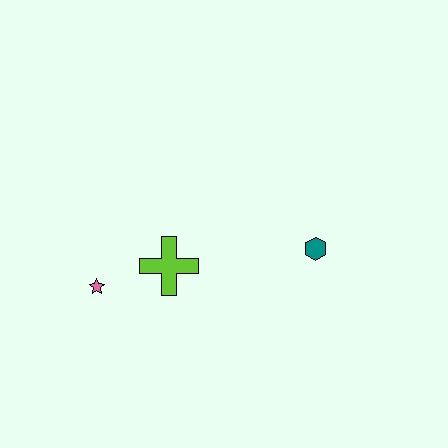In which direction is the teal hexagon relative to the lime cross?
The teal hexagon is to the right of the lime cross.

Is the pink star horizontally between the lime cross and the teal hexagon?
No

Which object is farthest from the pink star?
The teal hexagon is farthest from the pink star.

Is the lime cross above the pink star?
Yes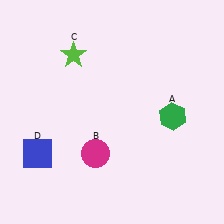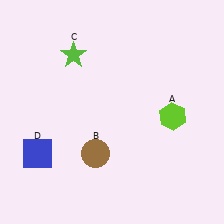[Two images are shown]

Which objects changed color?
A changed from green to lime. B changed from magenta to brown.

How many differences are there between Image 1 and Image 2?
There are 2 differences between the two images.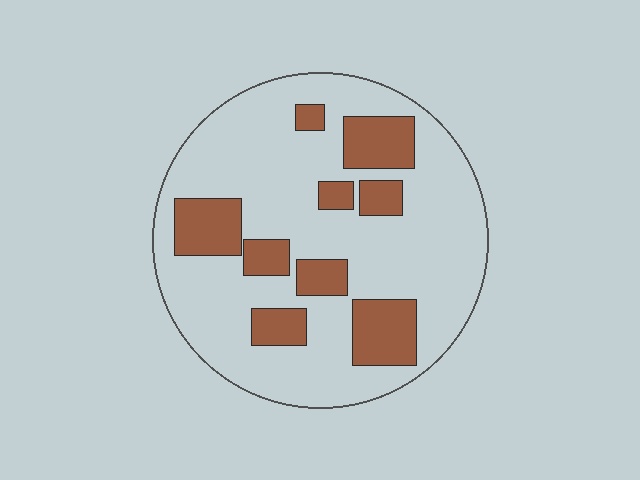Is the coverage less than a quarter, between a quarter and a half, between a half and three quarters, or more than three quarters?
Less than a quarter.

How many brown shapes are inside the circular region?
9.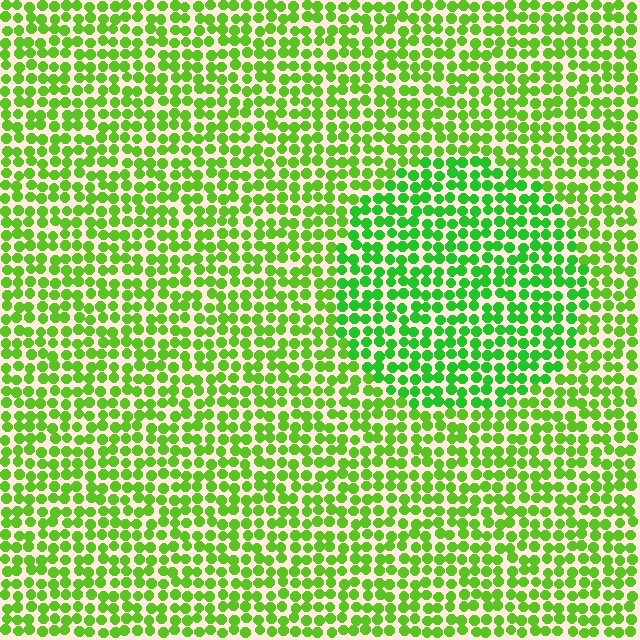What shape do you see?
I see a circle.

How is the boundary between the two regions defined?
The boundary is defined purely by a slight shift in hue (about 24 degrees). Spacing, size, and orientation are identical on both sides.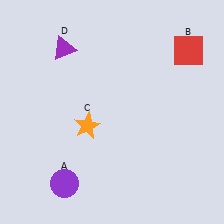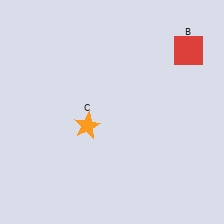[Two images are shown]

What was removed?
The purple circle (A), the purple triangle (D) were removed in Image 2.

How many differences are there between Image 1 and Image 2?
There are 2 differences between the two images.